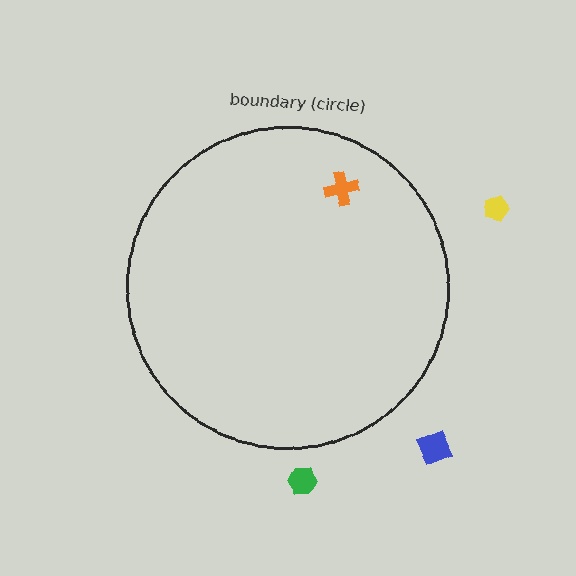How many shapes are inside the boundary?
1 inside, 3 outside.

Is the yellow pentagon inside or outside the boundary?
Outside.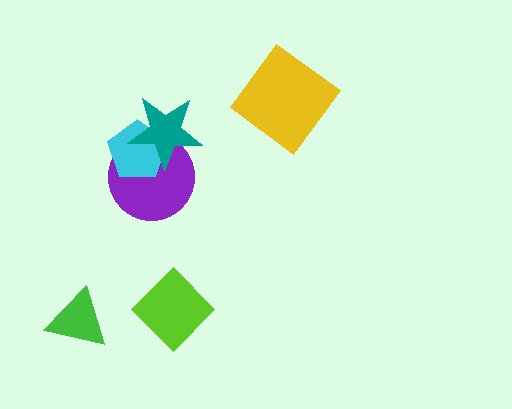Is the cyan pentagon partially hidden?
Yes, it is partially covered by another shape.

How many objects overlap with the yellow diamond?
0 objects overlap with the yellow diamond.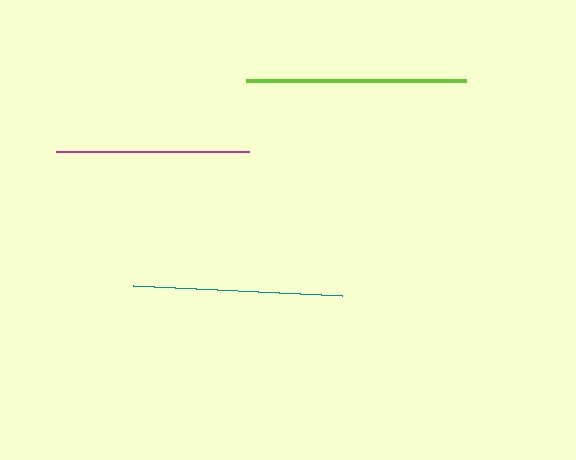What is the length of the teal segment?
The teal segment is approximately 210 pixels long.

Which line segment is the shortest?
The magenta line is the shortest at approximately 193 pixels.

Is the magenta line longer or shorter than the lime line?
The lime line is longer than the magenta line.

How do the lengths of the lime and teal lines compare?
The lime and teal lines are approximately the same length.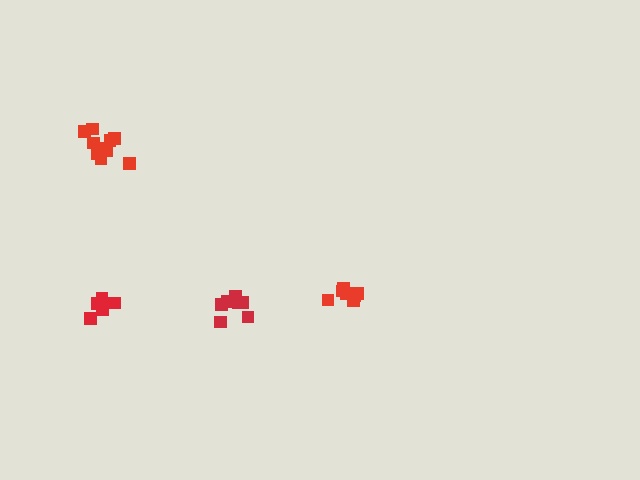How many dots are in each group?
Group 1: 7 dots, Group 2: 10 dots, Group 3: 7 dots, Group 4: 5 dots (29 total).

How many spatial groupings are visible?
There are 4 spatial groupings.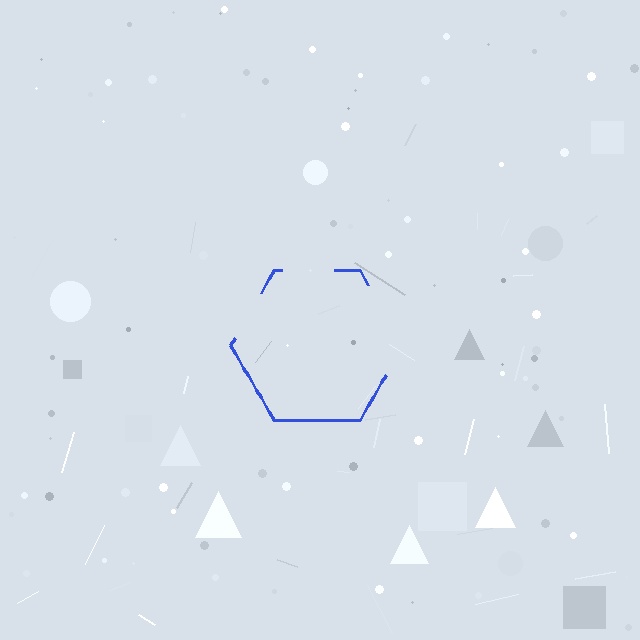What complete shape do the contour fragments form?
The contour fragments form a hexagon.